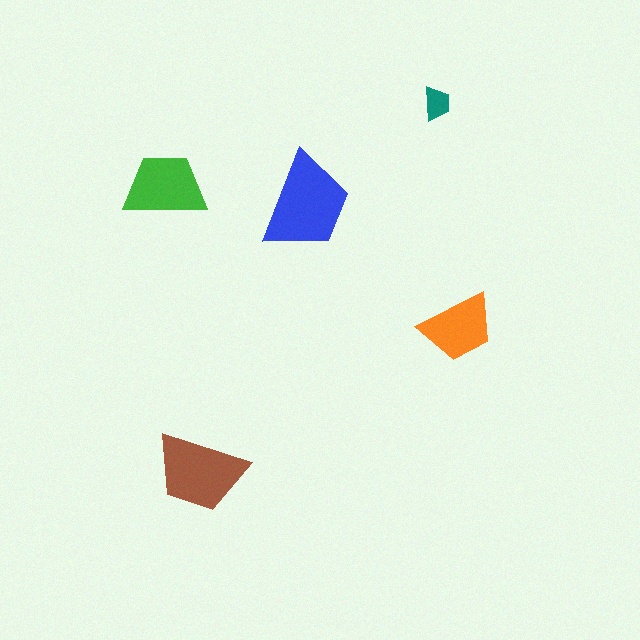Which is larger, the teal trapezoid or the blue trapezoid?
The blue one.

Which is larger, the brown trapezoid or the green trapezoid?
The brown one.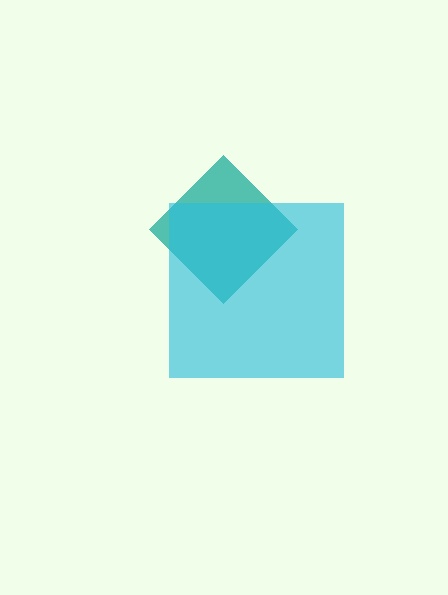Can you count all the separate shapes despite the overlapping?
Yes, there are 2 separate shapes.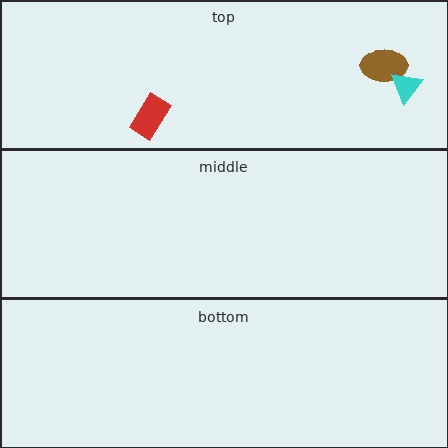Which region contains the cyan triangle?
The top region.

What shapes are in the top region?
The brown ellipse, the red rectangle, the cyan triangle.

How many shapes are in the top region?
3.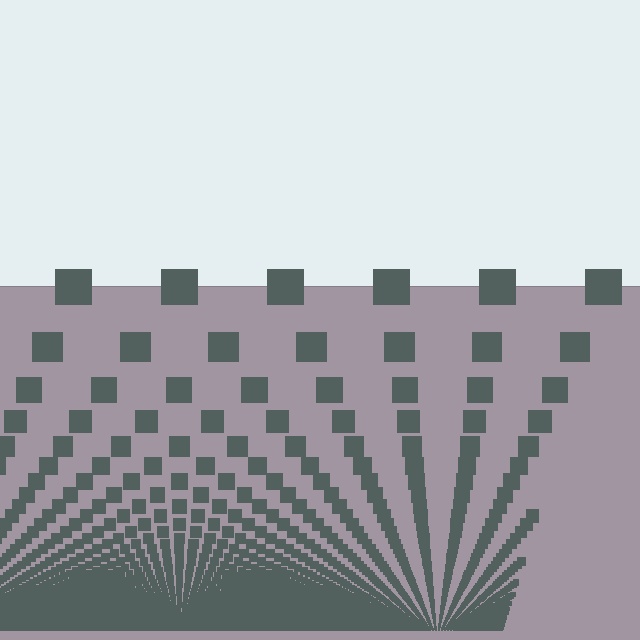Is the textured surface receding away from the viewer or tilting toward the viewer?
The surface appears to tilt toward the viewer. Texture elements get larger and sparser toward the top.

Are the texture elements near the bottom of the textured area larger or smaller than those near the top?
Smaller. The gradient is inverted — elements near the bottom are smaller and denser.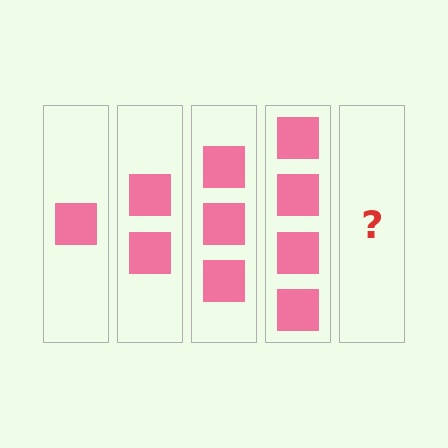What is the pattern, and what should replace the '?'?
The pattern is that each step adds one more square. The '?' should be 5 squares.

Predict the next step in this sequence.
The next step is 5 squares.